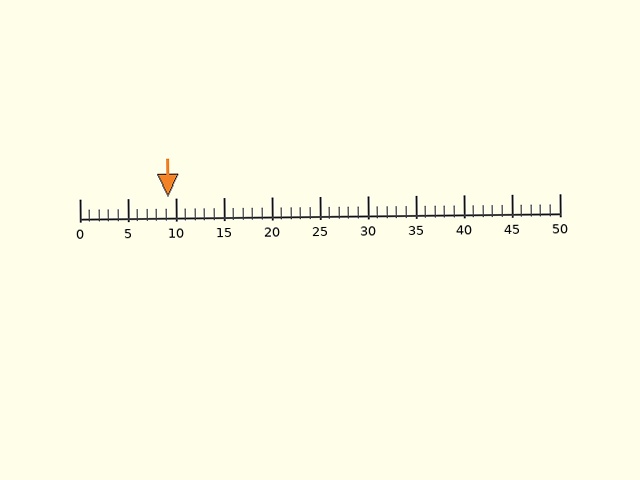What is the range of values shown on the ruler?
The ruler shows values from 0 to 50.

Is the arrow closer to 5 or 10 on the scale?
The arrow is closer to 10.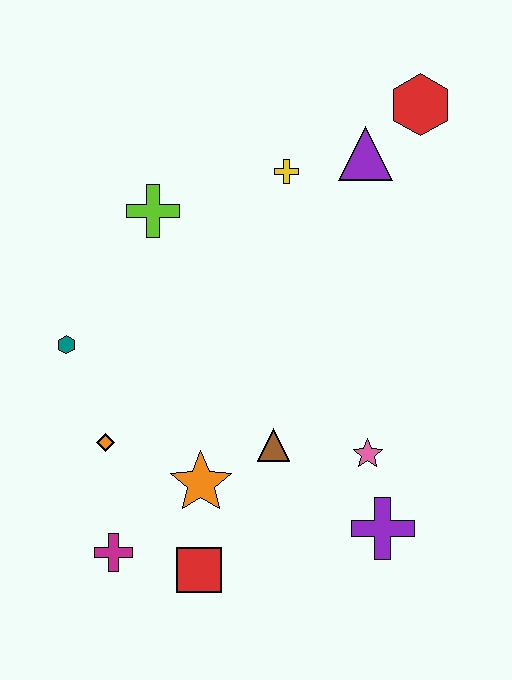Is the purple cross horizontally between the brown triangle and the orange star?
No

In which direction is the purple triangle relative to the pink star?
The purple triangle is above the pink star.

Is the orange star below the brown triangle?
Yes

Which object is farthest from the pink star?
The red hexagon is farthest from the pink star.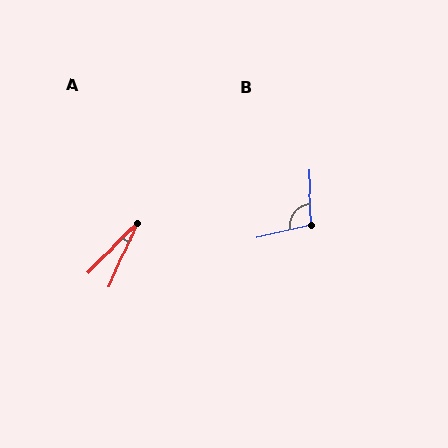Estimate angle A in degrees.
Approximately 21 degrees.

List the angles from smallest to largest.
A (21°), B (100°).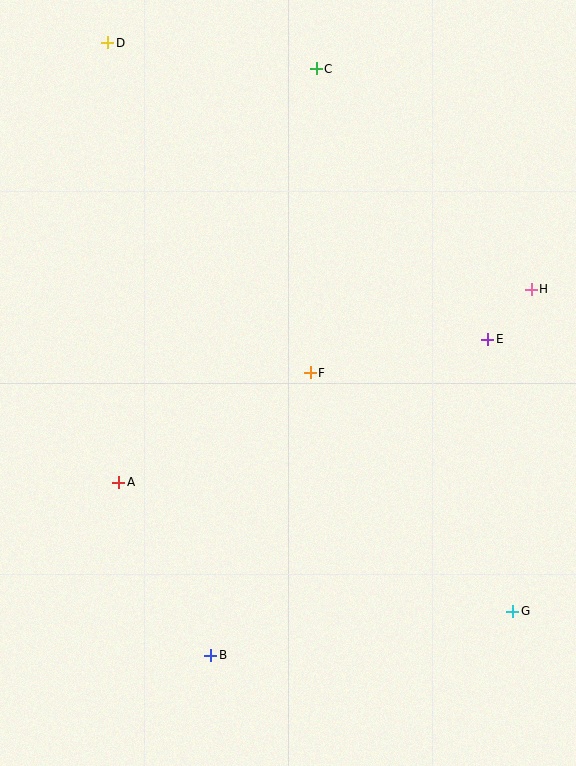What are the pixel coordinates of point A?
Point A is at (119, 482).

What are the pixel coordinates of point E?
Point E is at (488, 339).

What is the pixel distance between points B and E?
The distance between B and E is 420 pixels.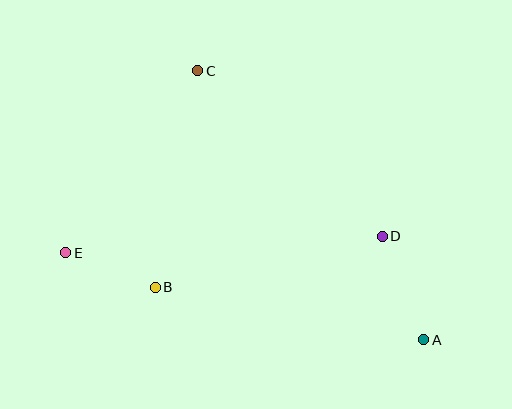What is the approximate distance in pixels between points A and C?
The distance between A and C is approximately 351 pixels.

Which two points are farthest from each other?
Points A and E are farthest from each other.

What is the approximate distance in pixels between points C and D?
The distance between C and D is approximately 248 pixels.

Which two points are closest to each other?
Points B and E are closest to each other.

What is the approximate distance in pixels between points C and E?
The distance between C and E is approximately 225 pixels.